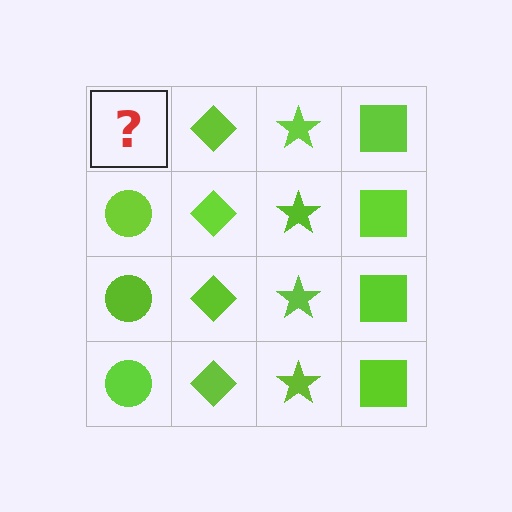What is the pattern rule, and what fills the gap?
The rule is that each column has a consistent shape. The gap should be filled with a lime circle.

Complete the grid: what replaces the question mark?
The question mark should be replaced with a lime circle.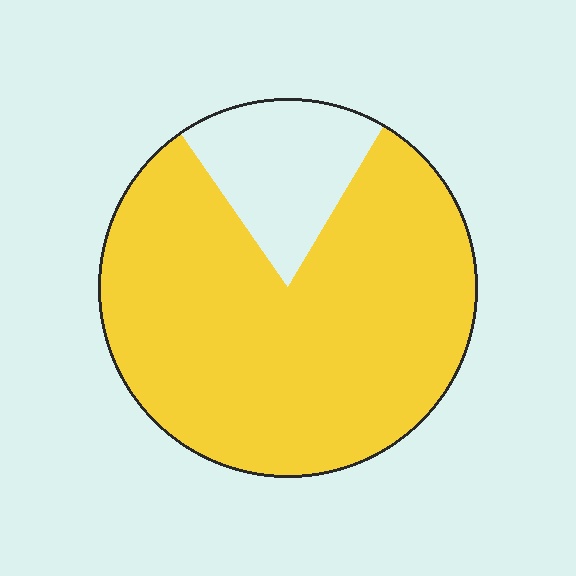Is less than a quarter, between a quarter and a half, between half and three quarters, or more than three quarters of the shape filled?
More than three quarters.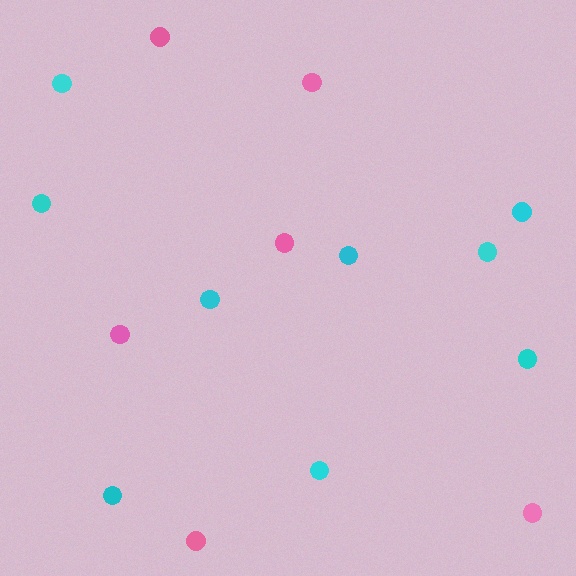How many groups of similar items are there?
There are 2 groups: one group of pink circles (6) and one group of cyan circles (9).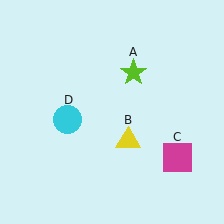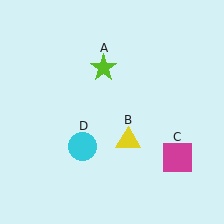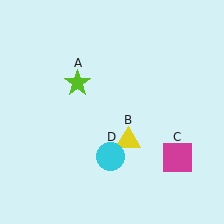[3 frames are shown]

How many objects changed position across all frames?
2 objects changed position: lime star (object A), cyan circle (object D).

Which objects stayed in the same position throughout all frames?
Yellow triangle (object B) and magenta square (object C) remained stationary.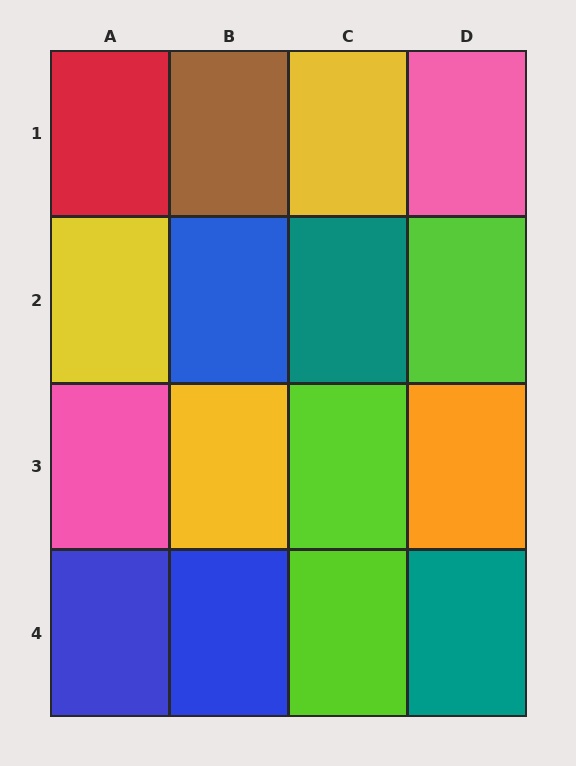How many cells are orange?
1 cell is orange.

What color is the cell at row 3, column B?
Yellow.